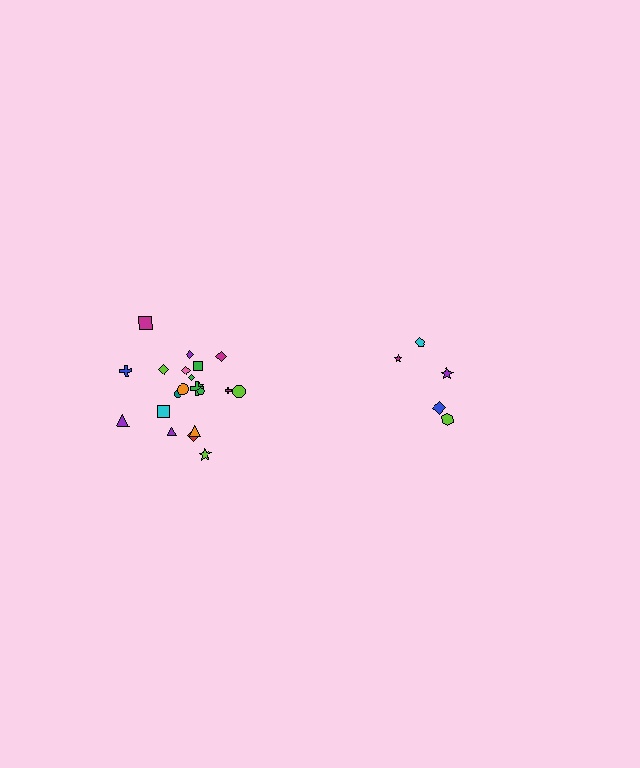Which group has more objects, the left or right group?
The left group.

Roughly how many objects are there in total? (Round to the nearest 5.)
Roughly 25 objects in total.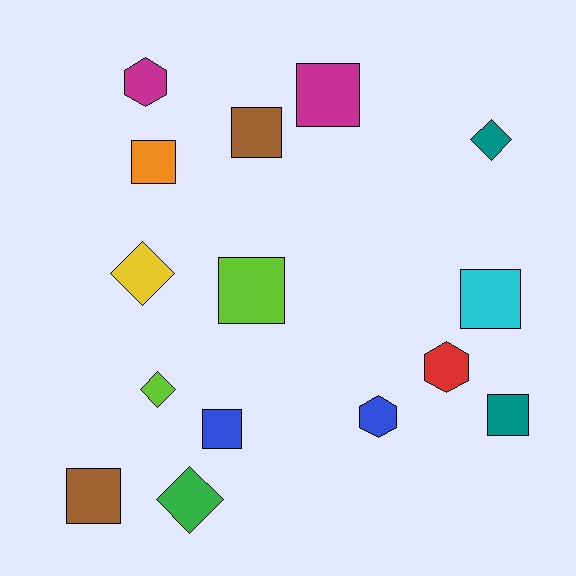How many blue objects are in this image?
There are 2 blue objects.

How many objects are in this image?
There are 15 objects.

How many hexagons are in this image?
There are 3 hexagons.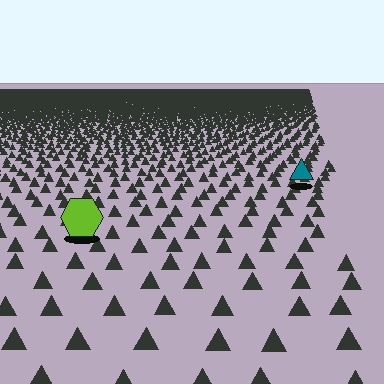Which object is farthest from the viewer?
The teal triangle is farthest from the viewer. It appears smaller and the ground texture around it is denser.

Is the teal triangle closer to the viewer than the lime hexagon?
No. The lime hexagon is closer — you can tell from the texture gradient: the ground texture is coarser near it.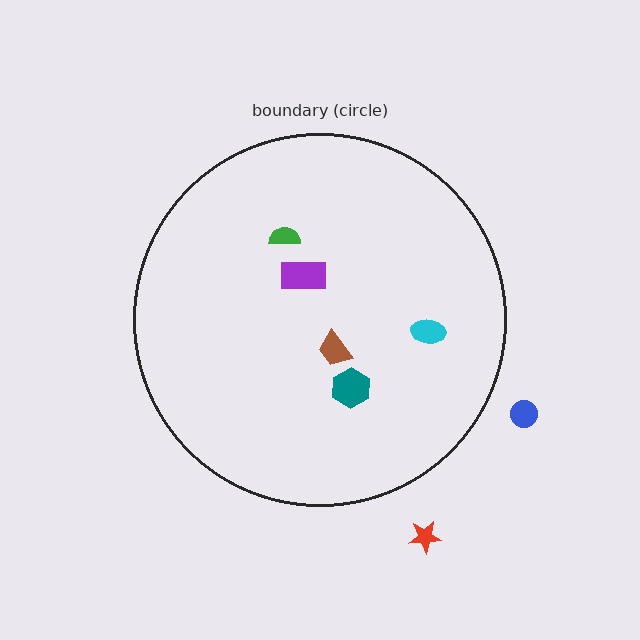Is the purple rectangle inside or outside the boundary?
Inside.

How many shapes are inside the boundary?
5 inside, 2 outside.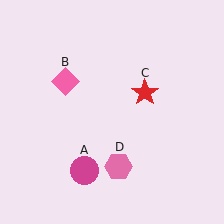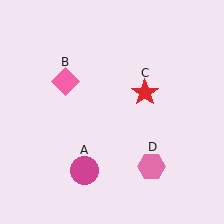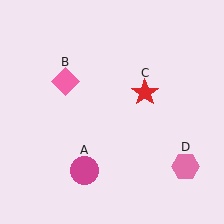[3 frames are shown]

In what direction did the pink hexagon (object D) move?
The pink hexagon (object D) moved right.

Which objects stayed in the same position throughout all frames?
Magenta circle (object A) and pink diamond (object B) and red star (object C) remained stationary.